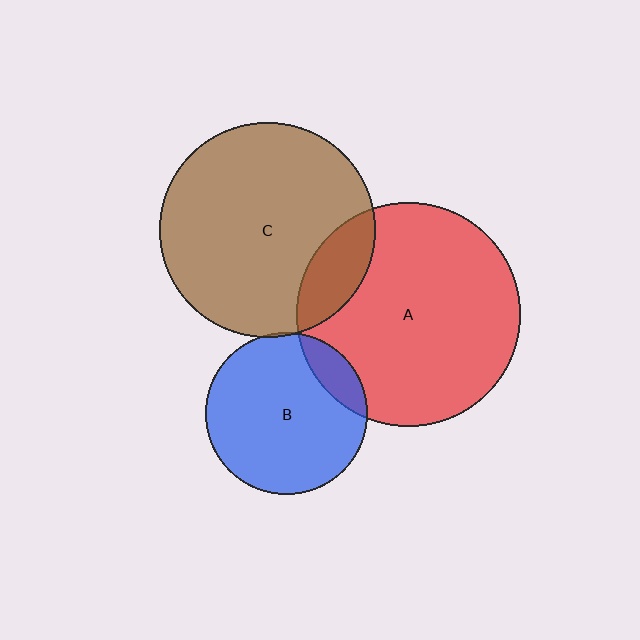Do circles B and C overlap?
Yes.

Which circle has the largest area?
Circle A (red).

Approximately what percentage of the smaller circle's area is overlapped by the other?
Approximately 5%.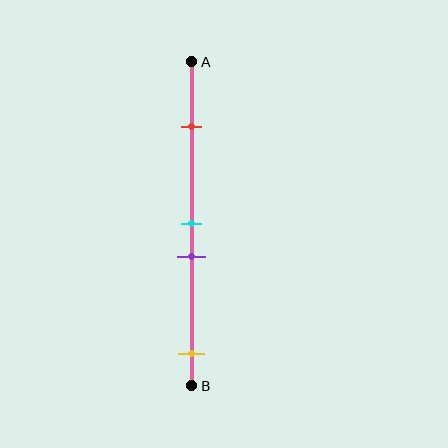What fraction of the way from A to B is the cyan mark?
The cyan mark is approximately 50% (0.5) of the way from A to B.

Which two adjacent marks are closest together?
The cyan and purple marks are the closest adjacent pair.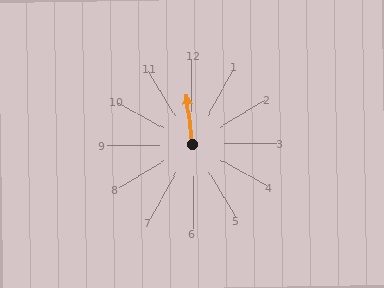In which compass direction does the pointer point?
North.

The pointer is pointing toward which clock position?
Roughly 12 o'clock.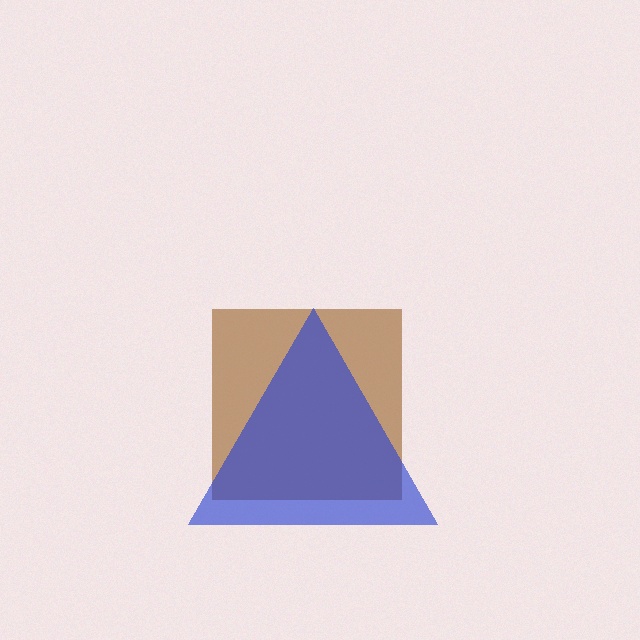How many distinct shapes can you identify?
There are 2 distinct shapes: a brown square, a blue triangle.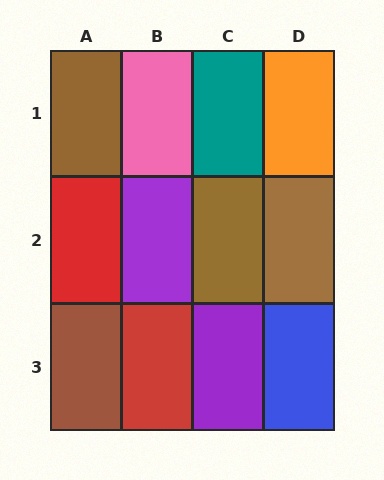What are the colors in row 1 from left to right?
Brown, pink, teal, orange.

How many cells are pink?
1 cell is pink.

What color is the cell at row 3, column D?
Blue.